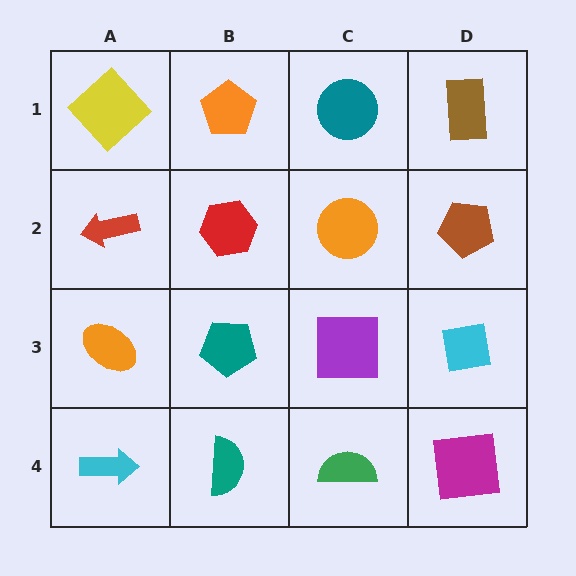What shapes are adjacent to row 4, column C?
A purple square (row 3, column C), a teal semicircle (row 4, column B), a magenta square (row 4, column D).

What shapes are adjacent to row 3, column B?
A red hexagon (row 2, column B), a teal semicircle (row 4, column B), an orange ellipse (row 3, column A), a purple square (row 3, column C).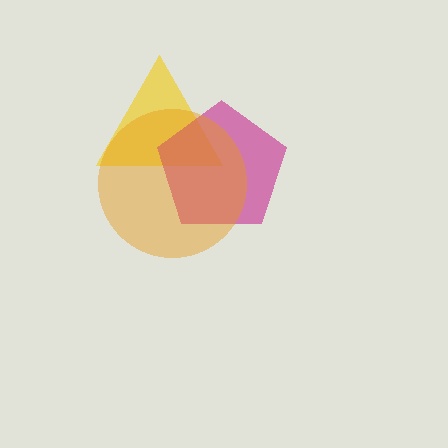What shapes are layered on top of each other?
The layered shapes are: a yellow triangle, a magenta pentagon, an orange circle.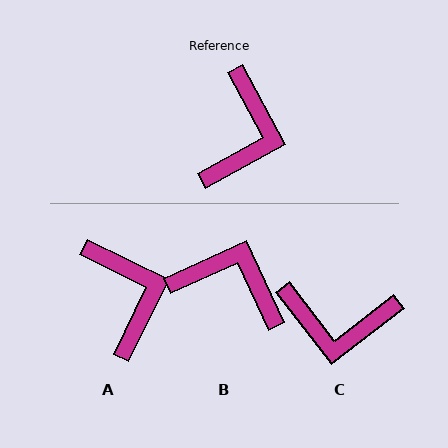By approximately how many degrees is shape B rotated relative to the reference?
Approximately 86 degrees counter-clockwise.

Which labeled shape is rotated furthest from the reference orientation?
B, about 86 degrees away.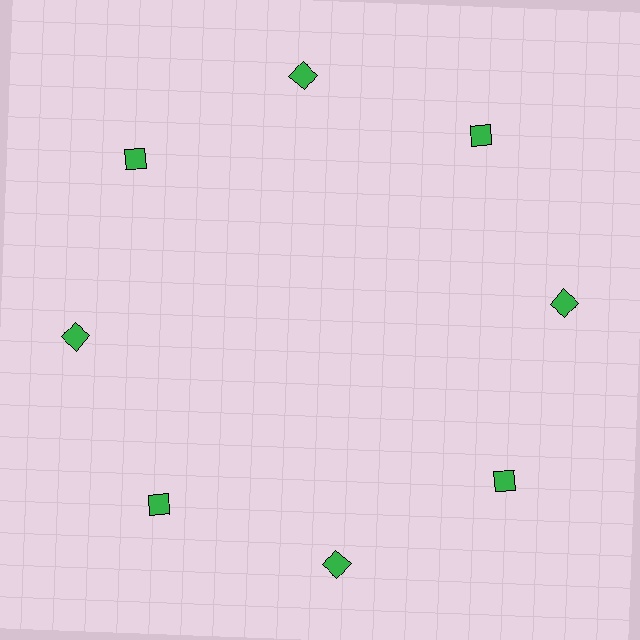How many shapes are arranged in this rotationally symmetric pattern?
There are 8 shapes, arranged in 8 groups of 1.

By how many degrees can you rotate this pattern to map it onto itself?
The pattern maps onto itself every 45 degrees of rotation.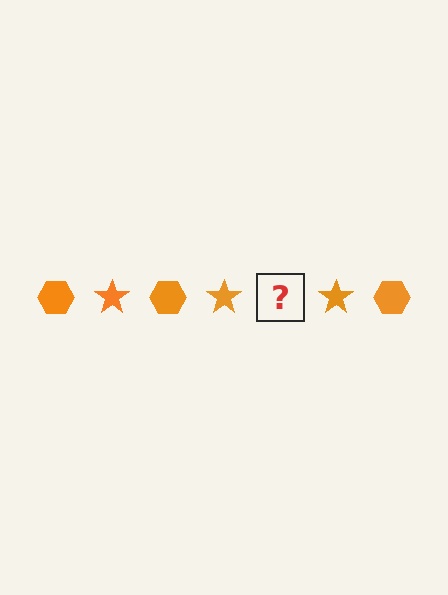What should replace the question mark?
The question mark should be replaced with an orange hexagon.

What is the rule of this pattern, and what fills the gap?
The rule is that the pattern cycles through hexagon, star shapes in orange. The gap should be filled with an orange hexagon.